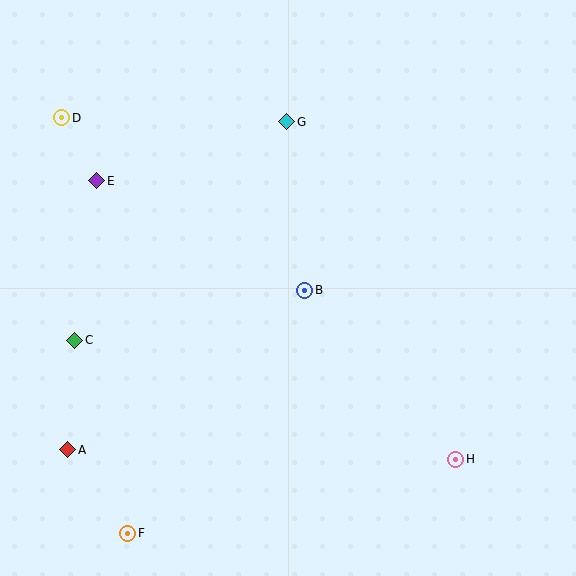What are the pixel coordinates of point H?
Point H is at (456, 459).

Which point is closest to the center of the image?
Point B at (305, 290) is closest to the center.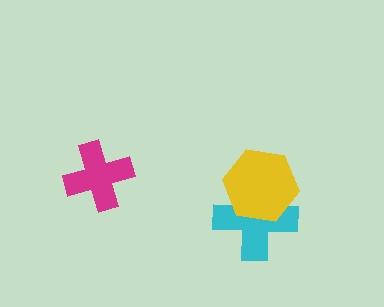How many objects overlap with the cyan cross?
1 object overlaps with the cyan cross.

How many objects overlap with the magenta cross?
0 objects overlap with the magenta cross.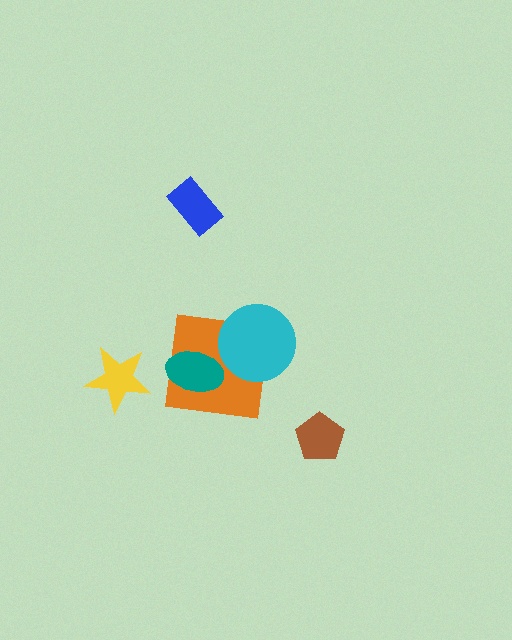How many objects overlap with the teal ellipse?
1 object overlaps with the teal ellipse.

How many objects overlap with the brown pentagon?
0 objects overlap with the brown pentagon.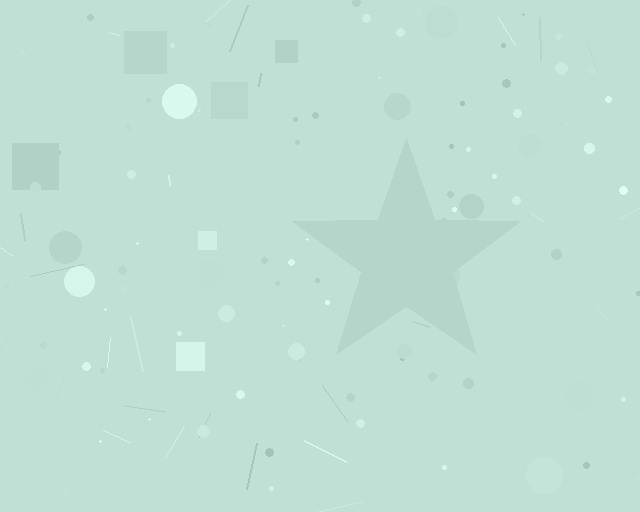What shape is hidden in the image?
A star is hidden in the image.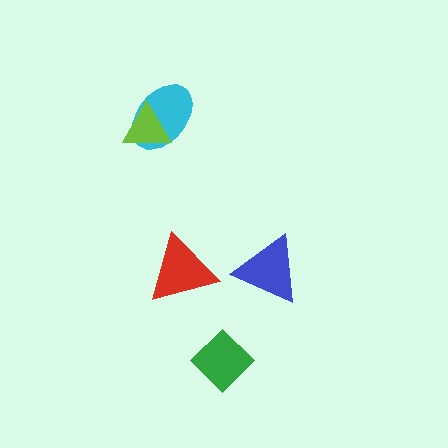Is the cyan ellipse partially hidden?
Yes, it is partially covered by another shape.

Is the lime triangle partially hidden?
No, no other shape covers it.